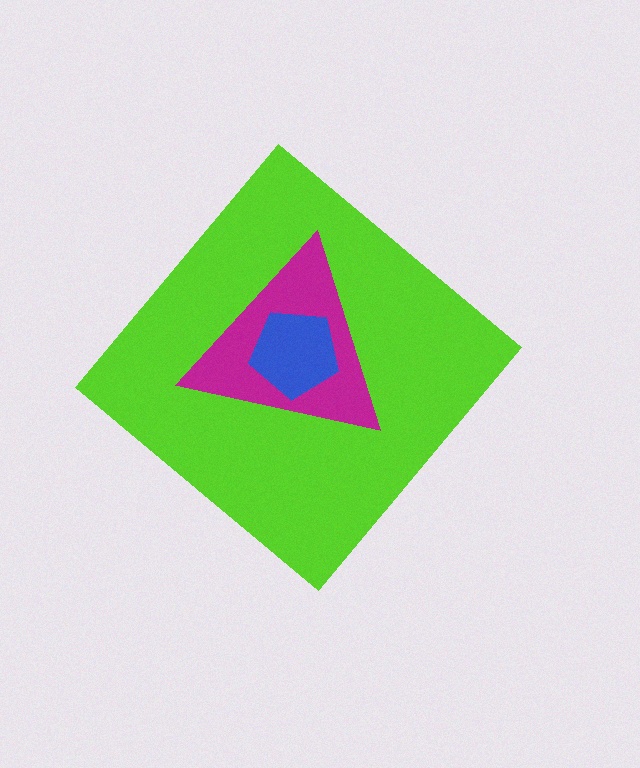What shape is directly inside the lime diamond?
The magenta triangle.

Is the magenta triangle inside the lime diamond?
Yes.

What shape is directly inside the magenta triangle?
The blue pentagon.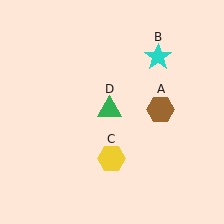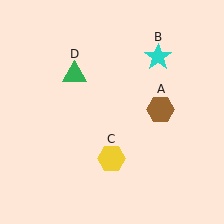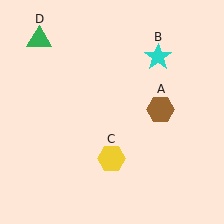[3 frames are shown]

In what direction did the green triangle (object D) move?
The green triangle (object D) moved up and to the left.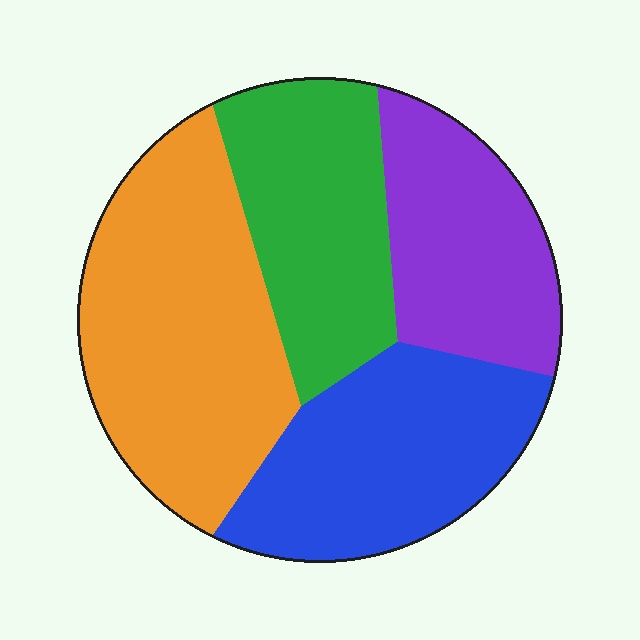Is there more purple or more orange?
Orange.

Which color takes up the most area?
Orange, at roughly 35%.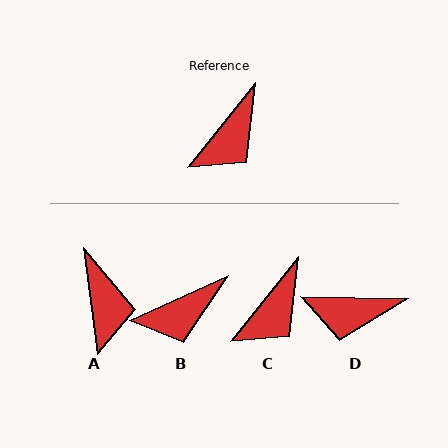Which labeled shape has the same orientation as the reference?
C.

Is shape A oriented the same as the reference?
No, it is off by about 47 degrees.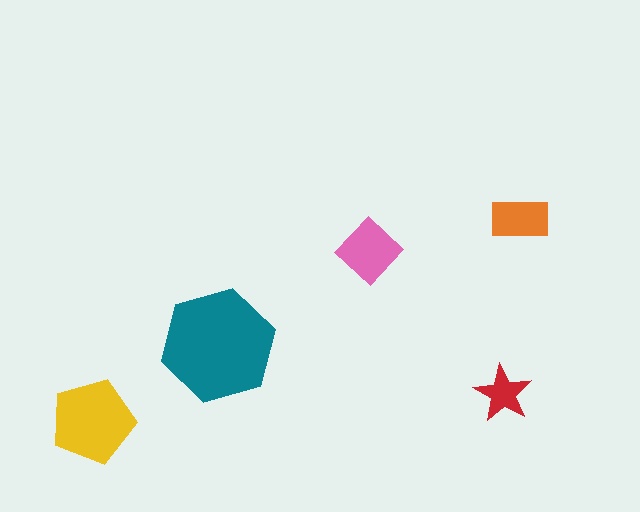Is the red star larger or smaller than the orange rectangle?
Smaller.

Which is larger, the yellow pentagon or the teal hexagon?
The teal hexagon.